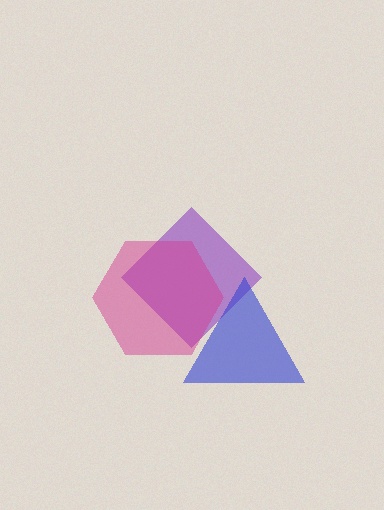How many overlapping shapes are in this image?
There are 3 overlapping shapes in the image.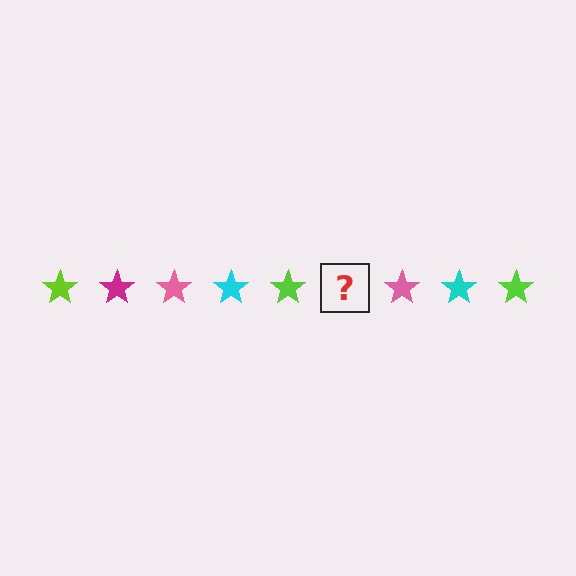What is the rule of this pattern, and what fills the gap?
The rule is that the pattern cycles through lime, magenta, pink, cyan stars. The gap should be filled with a magenta star.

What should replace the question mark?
The question mark should be replaced with a magenta star.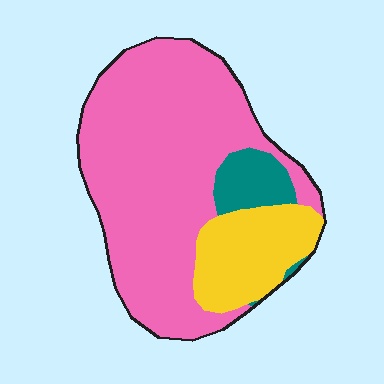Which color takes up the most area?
Pink, at roughly 70%.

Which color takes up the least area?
Teal, at roughly 10%.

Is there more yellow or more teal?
Yellow.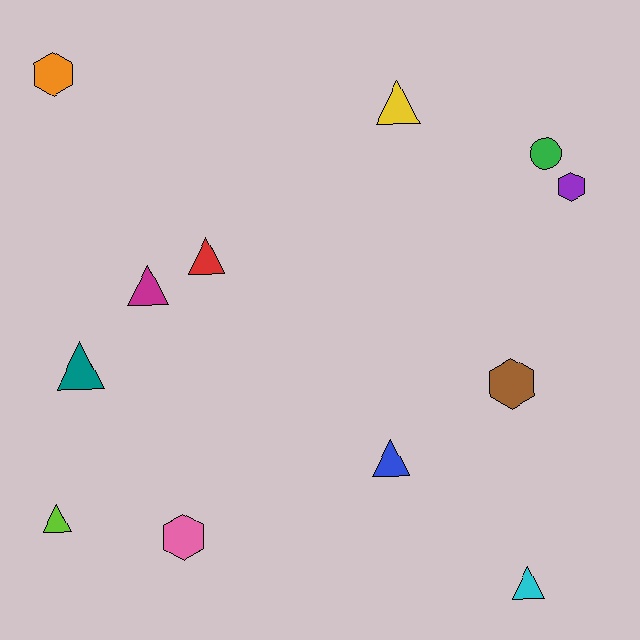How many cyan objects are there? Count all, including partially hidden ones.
There is 1 cyan object.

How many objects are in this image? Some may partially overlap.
There are 12 objects.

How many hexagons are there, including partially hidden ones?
There are 4 hexagons.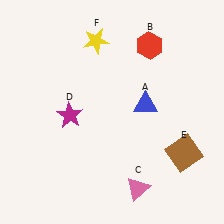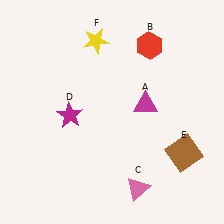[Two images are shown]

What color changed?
The triangle (A) changed from blue in Image 1 to magenta in Image 2.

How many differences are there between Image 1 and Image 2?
There is 1 difference between the two images.